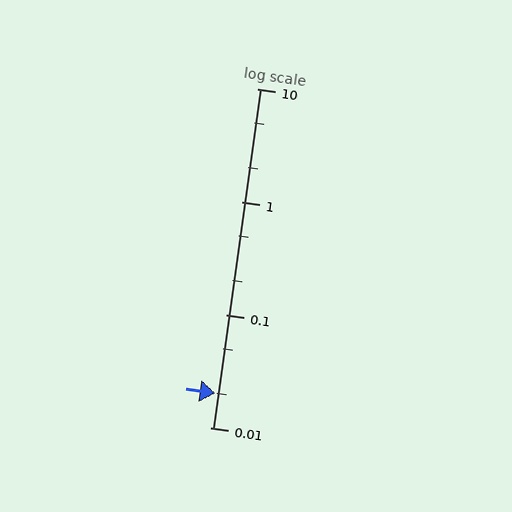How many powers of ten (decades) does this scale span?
The scale spans 3 decades, from 0.01 to 10.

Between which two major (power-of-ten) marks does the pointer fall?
The pointer is between 0.01 and 0.1.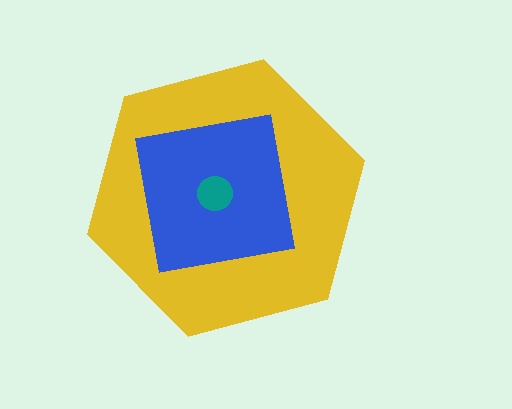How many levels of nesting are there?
3.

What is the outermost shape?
The yellow hexagon.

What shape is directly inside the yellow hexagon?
The blue square.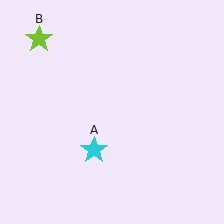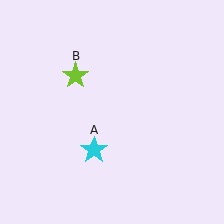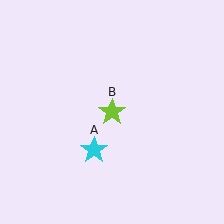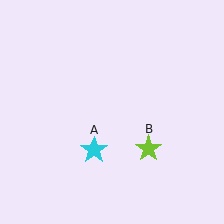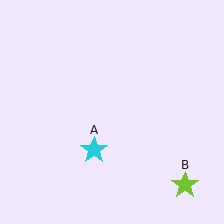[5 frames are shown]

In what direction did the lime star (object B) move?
The lime star (object B) moved down and to the right.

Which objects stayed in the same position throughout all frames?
Cyan star (object A) remained stationary.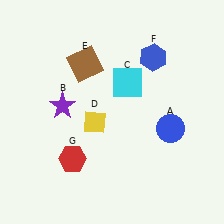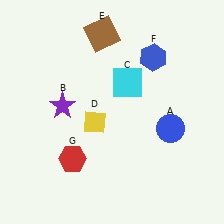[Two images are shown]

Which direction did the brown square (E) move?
The brown square (E) moved up.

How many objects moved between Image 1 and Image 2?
1 object moved between the two images.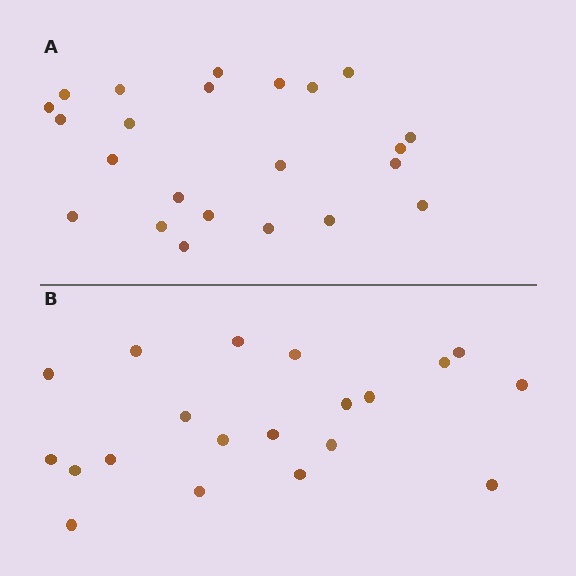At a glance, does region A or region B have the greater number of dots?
Region A (the top region) has more dots.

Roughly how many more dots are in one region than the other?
Region A has just a few more — roughly 2 or 3 more dots than region B.